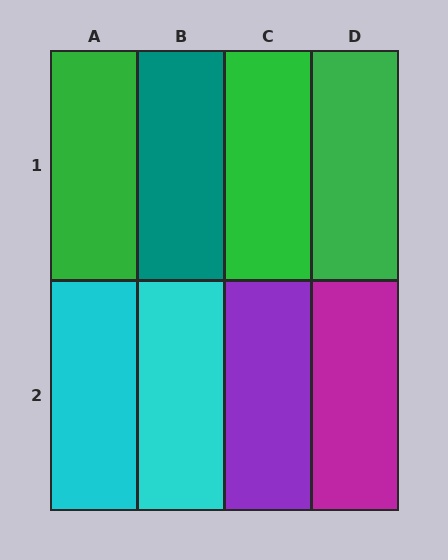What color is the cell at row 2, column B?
Cyan.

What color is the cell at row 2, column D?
Magenta.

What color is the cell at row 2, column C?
Purple.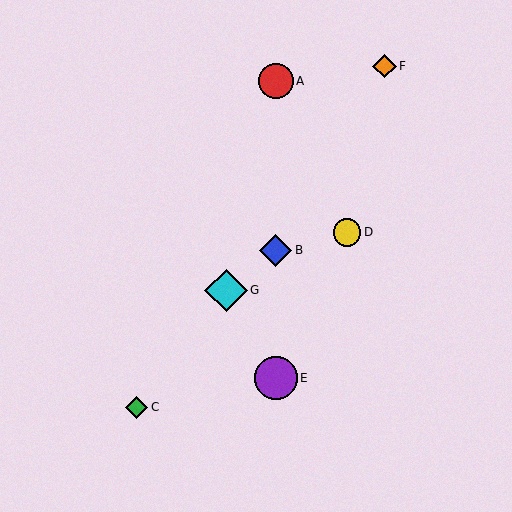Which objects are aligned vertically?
Objects A, B, E are aligned vertically.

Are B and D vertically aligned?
No, B is at x≈276 and D is at x≈347.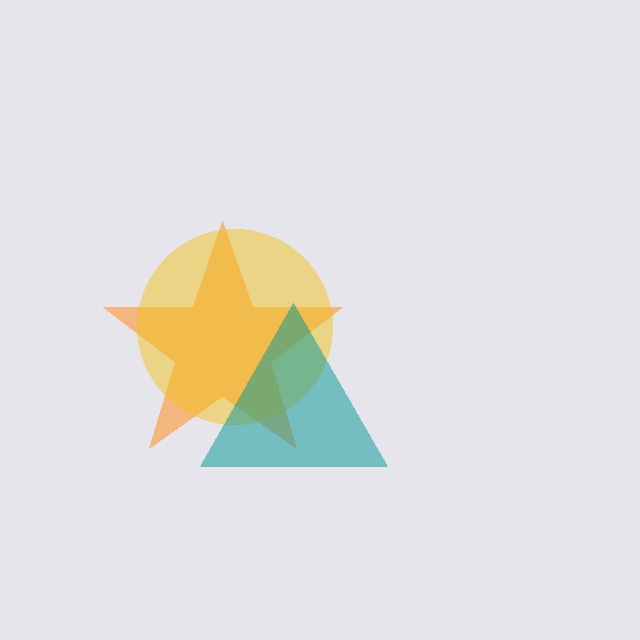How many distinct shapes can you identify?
There are 3 distinct shapes: an orange star, a yellow circle, a teal triangle.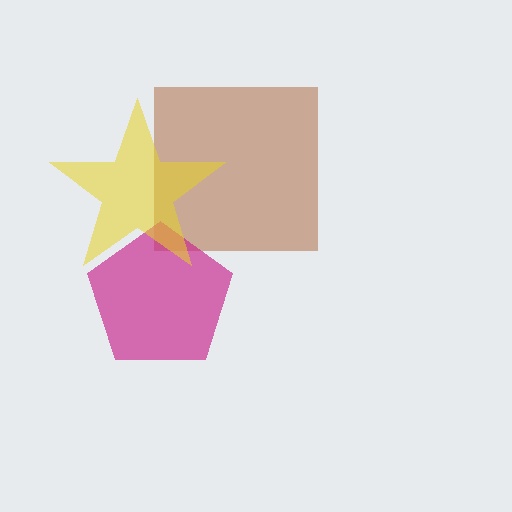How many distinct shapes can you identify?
There are 3 distinct shapes: a brown square, a magenta pentagon, a yellow star.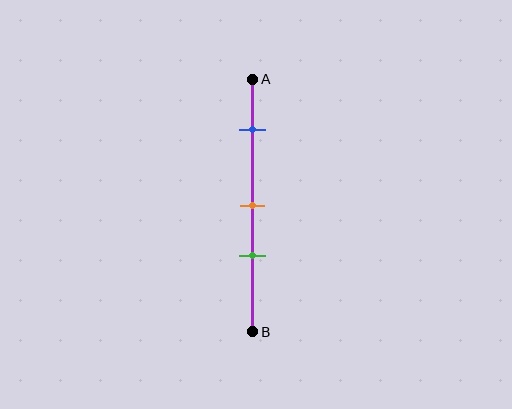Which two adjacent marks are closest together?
The orange and green marks are the closest adjacent pair.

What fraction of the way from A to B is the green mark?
The green mark is approximately 70% (0.7) of the way from A to B.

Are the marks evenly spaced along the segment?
No, the marks are not evenly spaced.